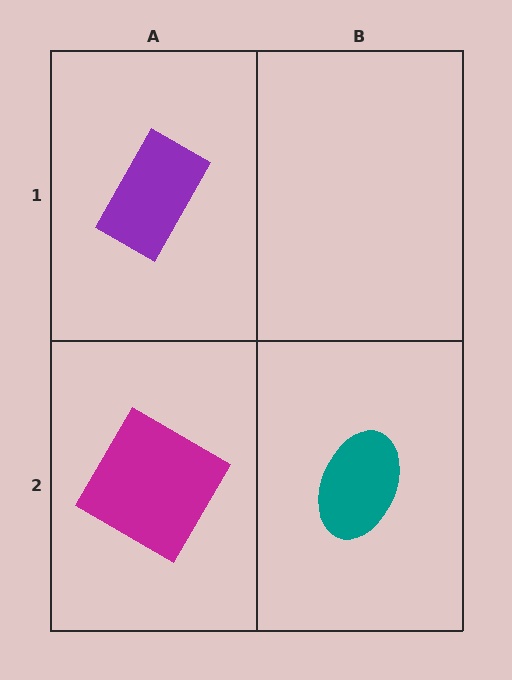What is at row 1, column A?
A purple rectangle.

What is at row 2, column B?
A teal ellipse.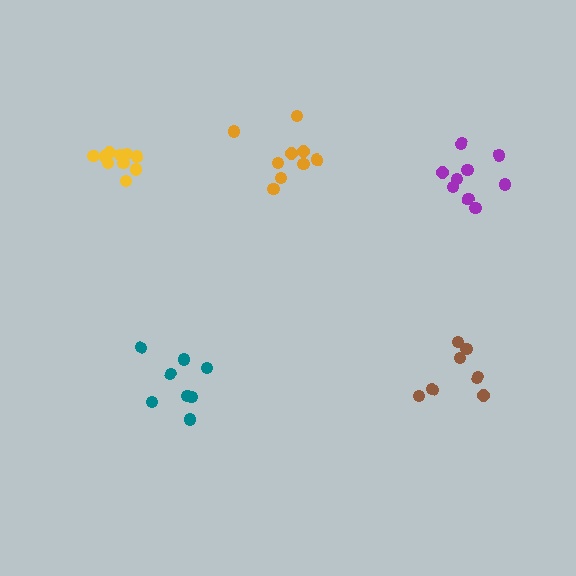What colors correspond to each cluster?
The clusters are colored: brown, orange, yellow, purple, teal.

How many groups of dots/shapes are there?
There are 5 groups.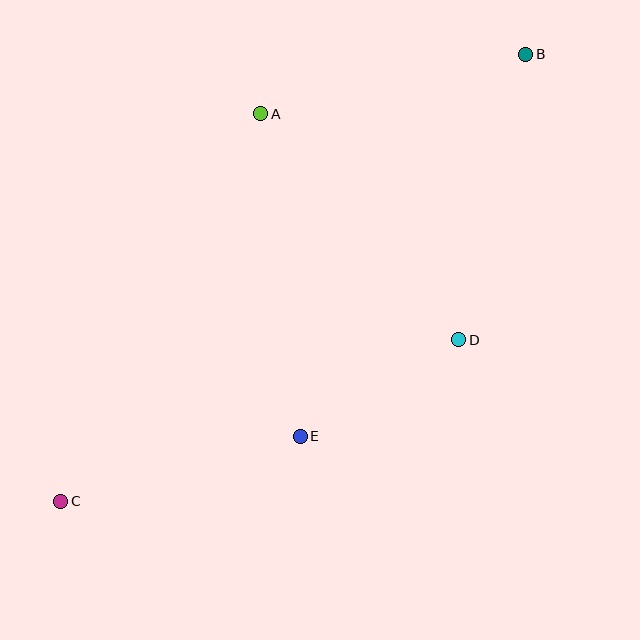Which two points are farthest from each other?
Points B and C are farthest from each other.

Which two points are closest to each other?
Points D and E are closest to each other.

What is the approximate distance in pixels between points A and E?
The distance between A and E is approximately 325 pixels.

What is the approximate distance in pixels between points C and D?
The distance between C and D is approximately 430 pixels.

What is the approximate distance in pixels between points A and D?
The distance between A and D is approximately 301 pixels.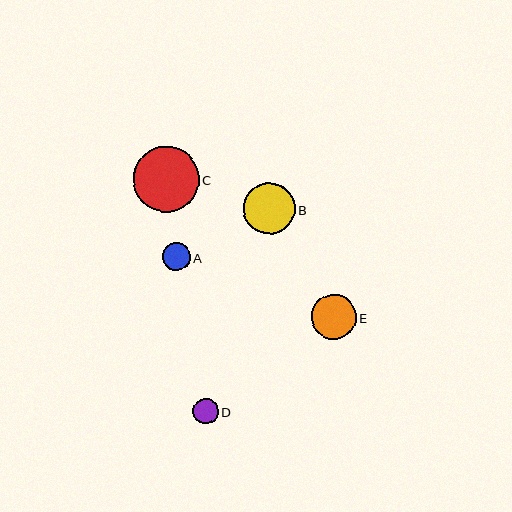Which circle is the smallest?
Circle D is the smallest with a size of approximately 25 pixels.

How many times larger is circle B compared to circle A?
Circle B is approximately 1.8 times the size of circle A.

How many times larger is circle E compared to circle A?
Circle E is approximately 1.6 times the size of circle A.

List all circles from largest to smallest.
From largest to smallest: C, B, E, A, D.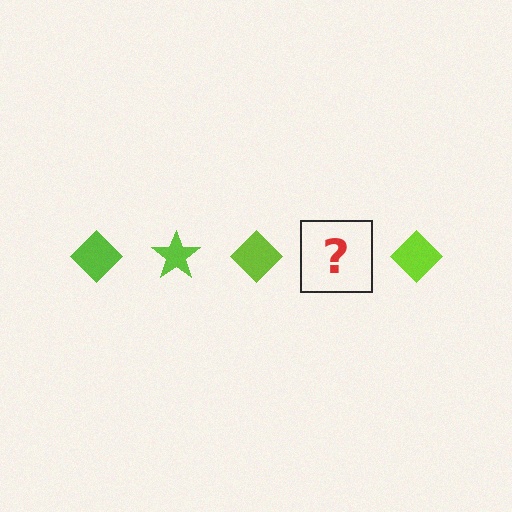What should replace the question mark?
The question mark should be replaced with a lime star.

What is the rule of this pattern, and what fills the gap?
The rule is that the pattern cycles through diamond, star shapes in lime. The gap should be filled with a lime star.